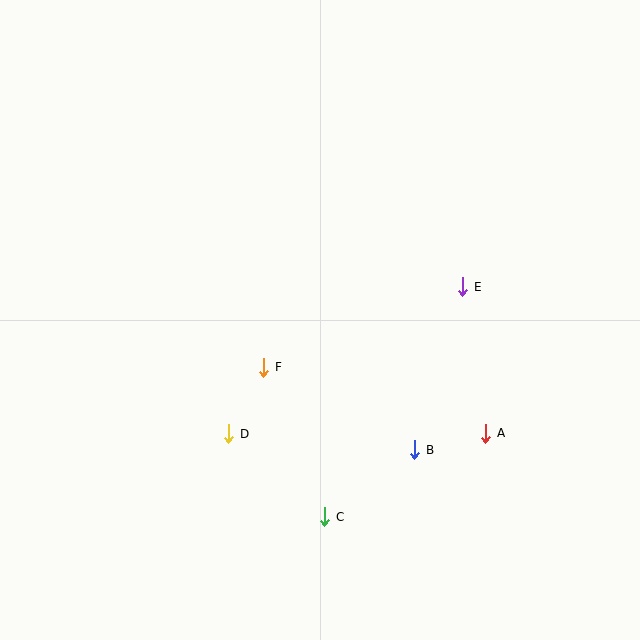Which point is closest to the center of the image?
Point F at (264, 367) is closest to the center.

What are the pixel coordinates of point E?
Point E is at (462, 287).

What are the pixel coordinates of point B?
Point B is at (415, 450).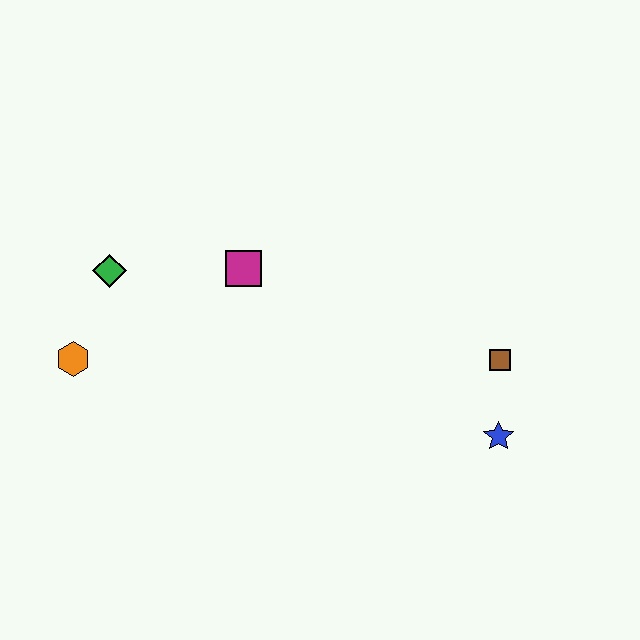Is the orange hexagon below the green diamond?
Yes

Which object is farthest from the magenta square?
The blue star is farthest from the magenta square.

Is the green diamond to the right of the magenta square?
No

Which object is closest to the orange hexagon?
The green diamond is closest to the orange hexagon.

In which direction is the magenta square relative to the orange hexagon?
The magenta square is to the right of the orange hexagon.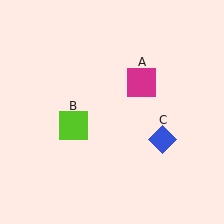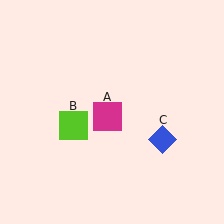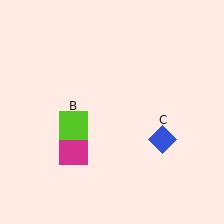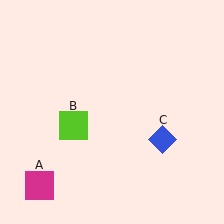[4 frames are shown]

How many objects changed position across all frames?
1 object changed position: magenta square (object A).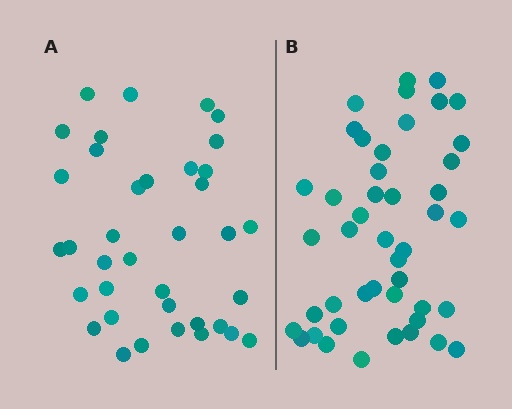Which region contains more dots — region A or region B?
Region B (the right region) has more dots.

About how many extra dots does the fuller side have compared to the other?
Region B has roughly 8 or so more dots than region A.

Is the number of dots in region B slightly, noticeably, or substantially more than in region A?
Region B has only slightly more — the two regions are fairly close. The ratio is roughly 1.2 to 1.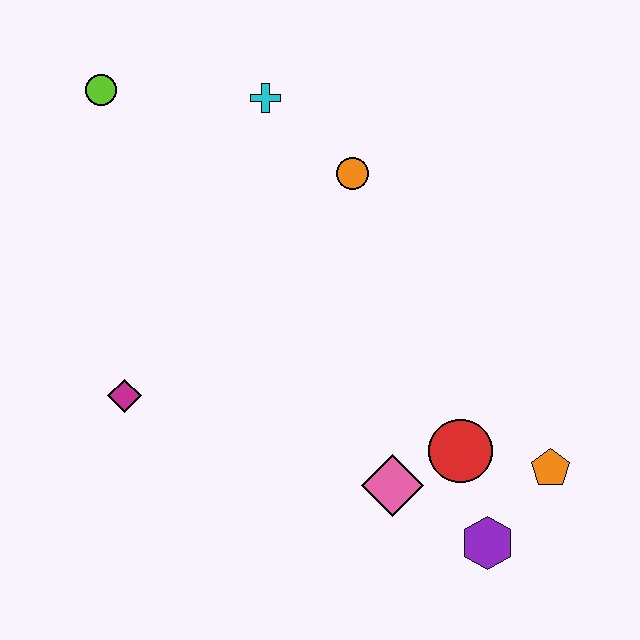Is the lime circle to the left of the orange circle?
Yes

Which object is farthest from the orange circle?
The purple hexagon is farthest from the orange circle.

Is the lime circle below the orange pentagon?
No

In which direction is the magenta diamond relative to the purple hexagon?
The magenta diamond is to the left of the purple hexagon.